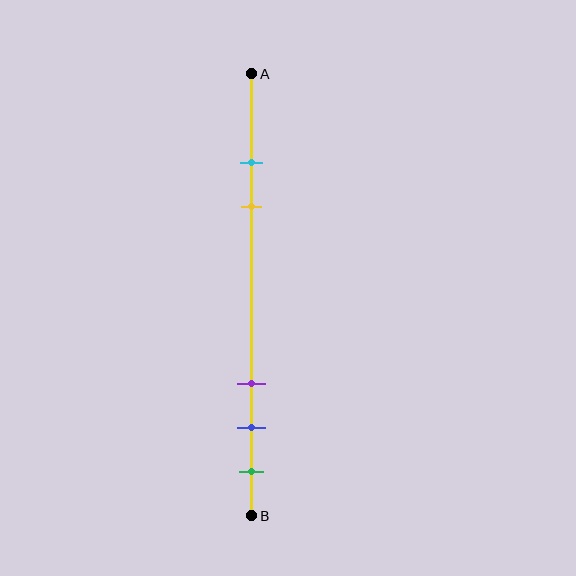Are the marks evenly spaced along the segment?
No, the marks are not evenly spaced.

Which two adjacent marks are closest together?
The cyan and yellow marks are the closest adjacent pair.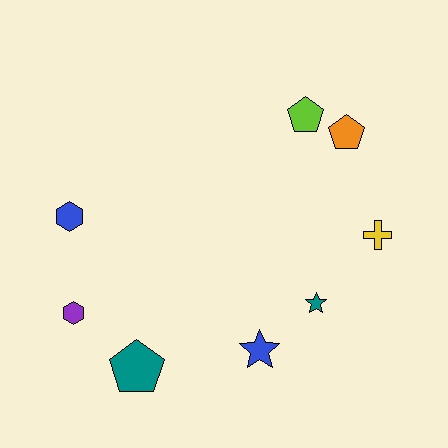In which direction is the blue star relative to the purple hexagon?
The blue star is to the right of the purple hexagon.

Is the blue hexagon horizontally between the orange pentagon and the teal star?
No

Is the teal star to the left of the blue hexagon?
No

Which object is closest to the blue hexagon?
The purple hexagon is closest to the blue hexagon.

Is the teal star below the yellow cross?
Yes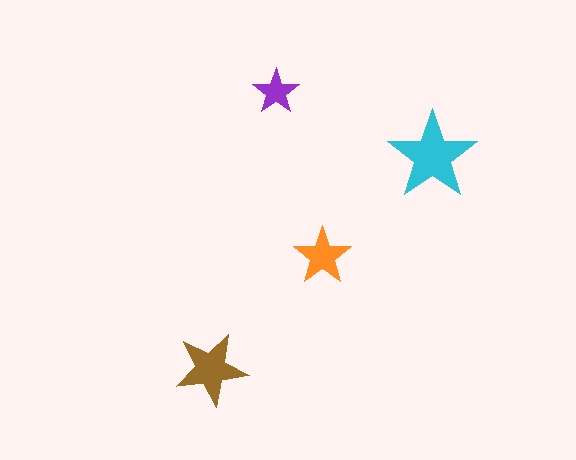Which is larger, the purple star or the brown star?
The brown one.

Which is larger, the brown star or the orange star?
The brown one.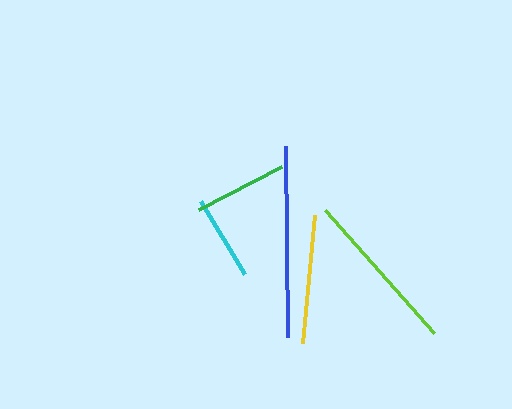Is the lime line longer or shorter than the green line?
The lime line is longer than the green line.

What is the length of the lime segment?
The lime segment is approximately 164 pixels long.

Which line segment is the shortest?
The cyan line is the shortest at approximately 85 pixels.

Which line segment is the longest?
The blue line is the longest at approximately 191 pixels.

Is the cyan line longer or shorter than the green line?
The green line is longer than the cyan line.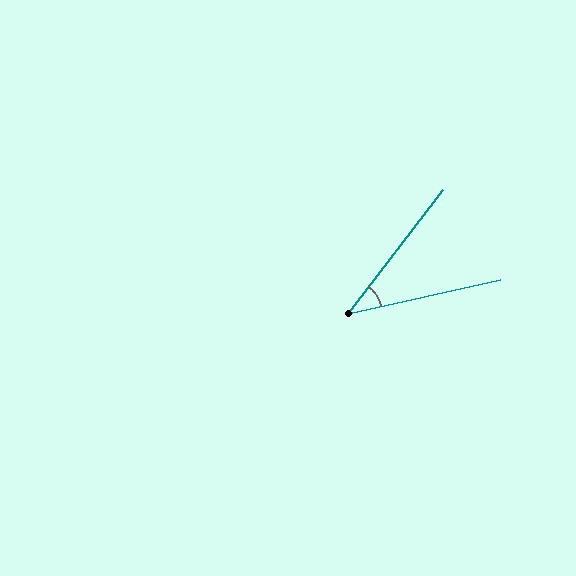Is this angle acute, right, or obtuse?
It is acute.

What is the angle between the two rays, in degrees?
Approximately 40 degrees.